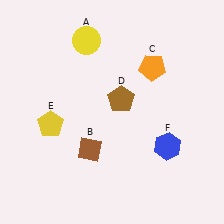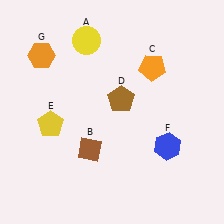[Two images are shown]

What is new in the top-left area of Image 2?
An orange hexagon (G) was added in the top-left area of Image 2.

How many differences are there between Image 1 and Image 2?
There is 1 difference between the two images.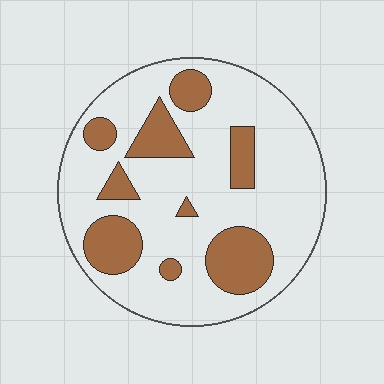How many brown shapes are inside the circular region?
9.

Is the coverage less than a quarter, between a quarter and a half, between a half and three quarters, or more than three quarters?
Less than a quarter.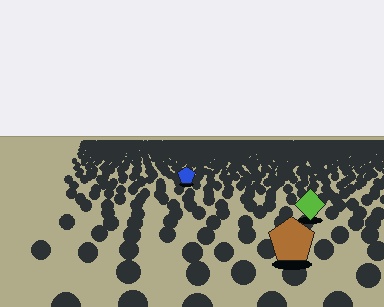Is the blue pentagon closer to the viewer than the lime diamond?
No. The lime diamond is closer — you can tell from the texture gradient: the ground texture is coarser near it.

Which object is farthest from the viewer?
The blue pentagon is farthest from the viewer. It appears smaller and the ground texture around it is denser.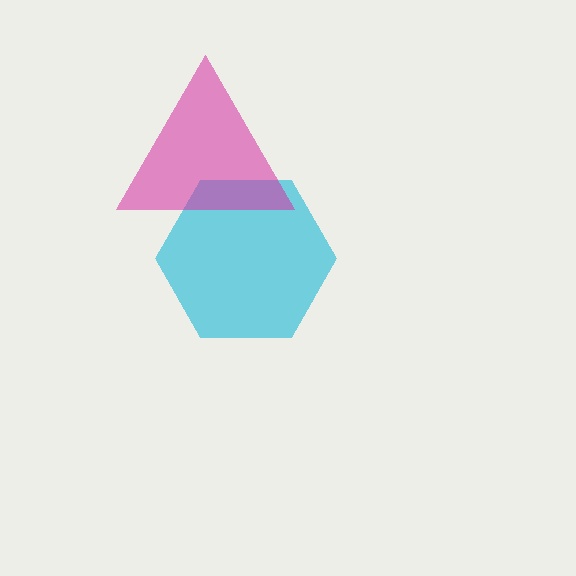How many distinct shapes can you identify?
There are 2 distinct shapes: a cyan hexagon, a magenta triangle.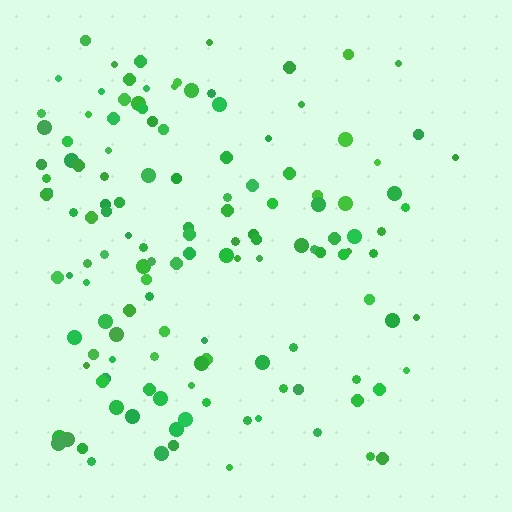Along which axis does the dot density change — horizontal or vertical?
Horizontal.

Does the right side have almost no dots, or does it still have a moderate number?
Still a moderate number, just noticeably fewer than the left.